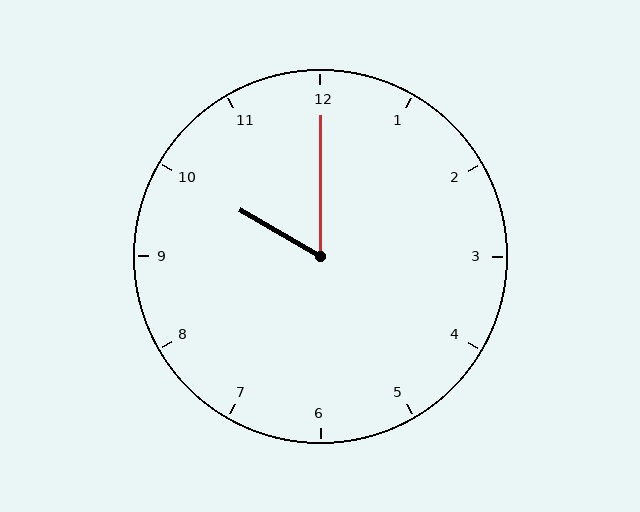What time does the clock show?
10:00.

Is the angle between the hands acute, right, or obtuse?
It is acute.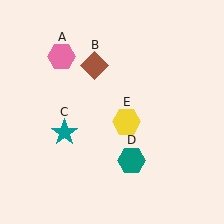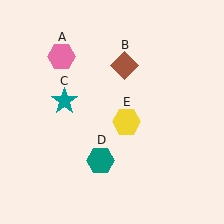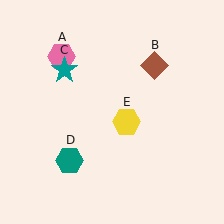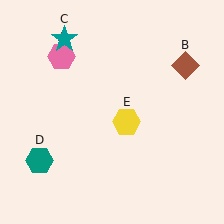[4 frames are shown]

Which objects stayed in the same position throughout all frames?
Pink hexagon (object A) and yellow hexagon (object E) remained stationary.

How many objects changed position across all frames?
3 objects changed position: brown diamond (object B), teal star (object C), teal hexagon (object D).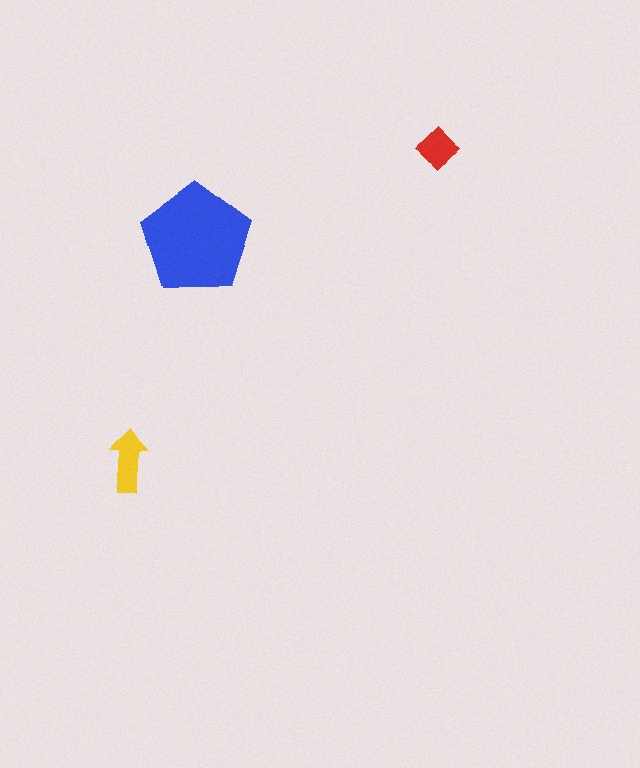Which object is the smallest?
The red diamond.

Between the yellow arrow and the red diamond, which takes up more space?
The yellow arrow.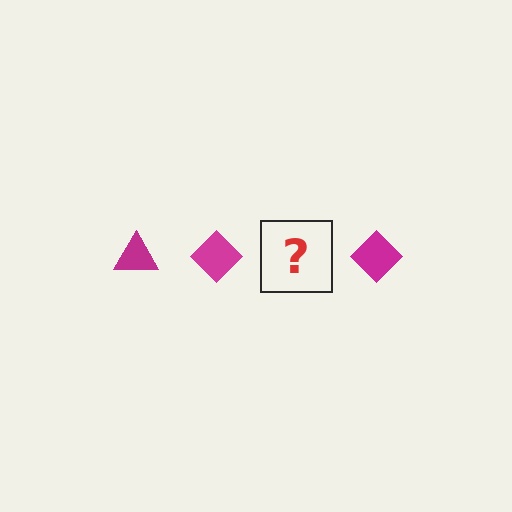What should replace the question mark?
The question mark should be replaced with a magenta triangle.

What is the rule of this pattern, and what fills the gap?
The rule is that the pattern cycles through triangle, diamond shapes in magenta. The gap should be filled with a magenta triangle.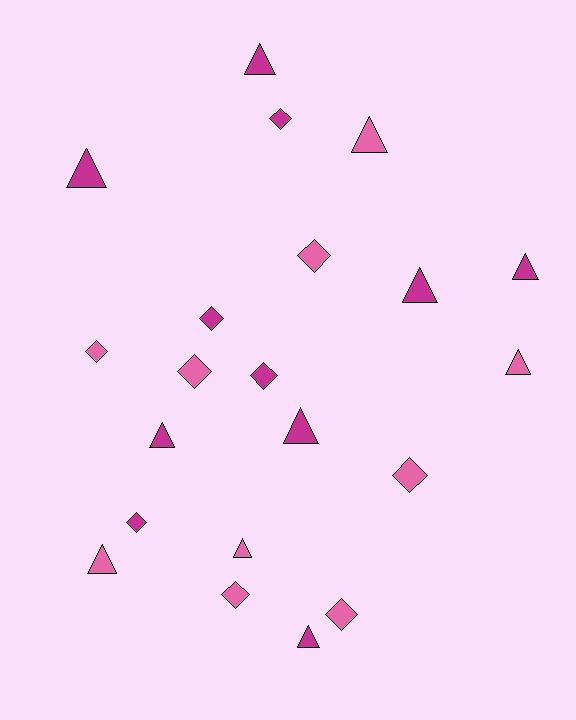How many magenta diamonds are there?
There are 4 magenta diamonds.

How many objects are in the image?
There are 21 objects.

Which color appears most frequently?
Magenta, with 11 objects.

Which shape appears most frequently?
Triangle, with 11 objects.